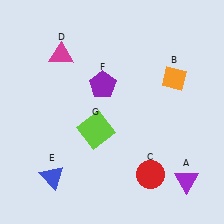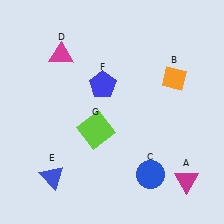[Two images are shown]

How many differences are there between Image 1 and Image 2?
There are 3 differences between the two images.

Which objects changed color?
A changed from purple to magenta. C changed from red to blue. F changed from purple to blue.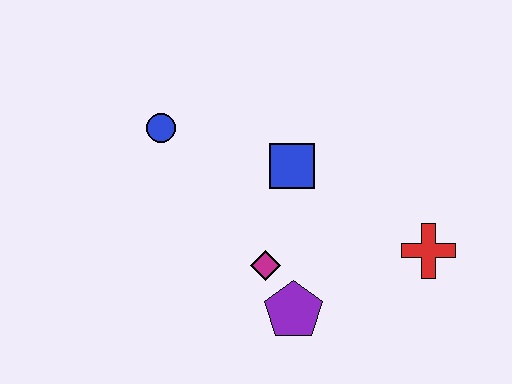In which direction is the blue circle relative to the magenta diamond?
The blue circle is above the magenta diamond.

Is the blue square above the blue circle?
No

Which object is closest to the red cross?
The purple pentagon is closest to the red cross.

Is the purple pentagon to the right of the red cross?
No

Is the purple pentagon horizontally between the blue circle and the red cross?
Yes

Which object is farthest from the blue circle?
The red cross is farthest from the blue circle.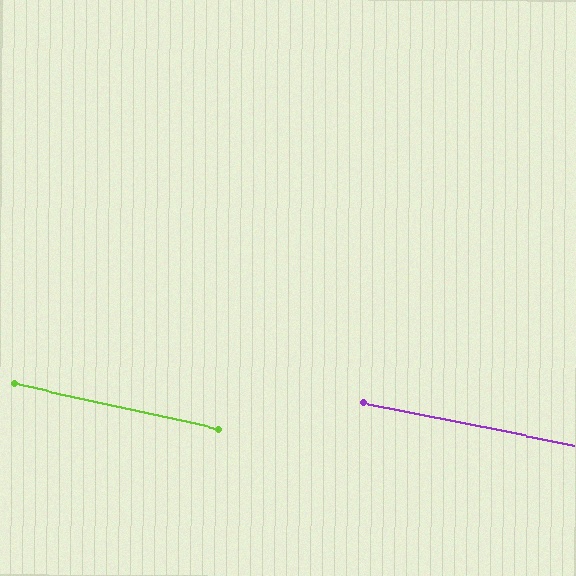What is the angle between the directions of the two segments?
Approximately 1 degree.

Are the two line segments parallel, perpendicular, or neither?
Parallel — their directions differ by only 1.1°.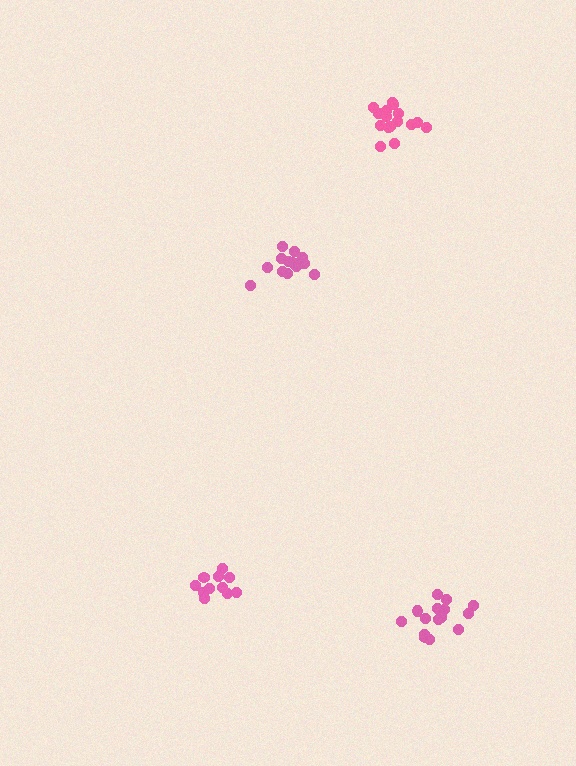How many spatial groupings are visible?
There are 4 spatial groupings.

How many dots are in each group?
Group 1: 14 dots, Group 2: 15 dots, Group 3: 11 dots, Group 4: 16 dots (56 total).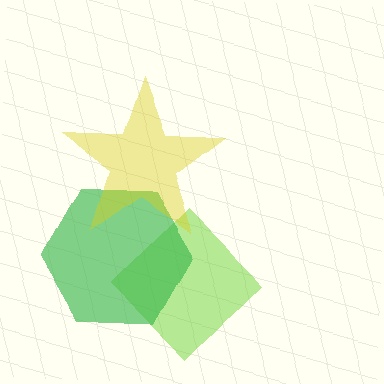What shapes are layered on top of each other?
The layered shapes are: a lime diamond, a green hexagon, a yellow star.